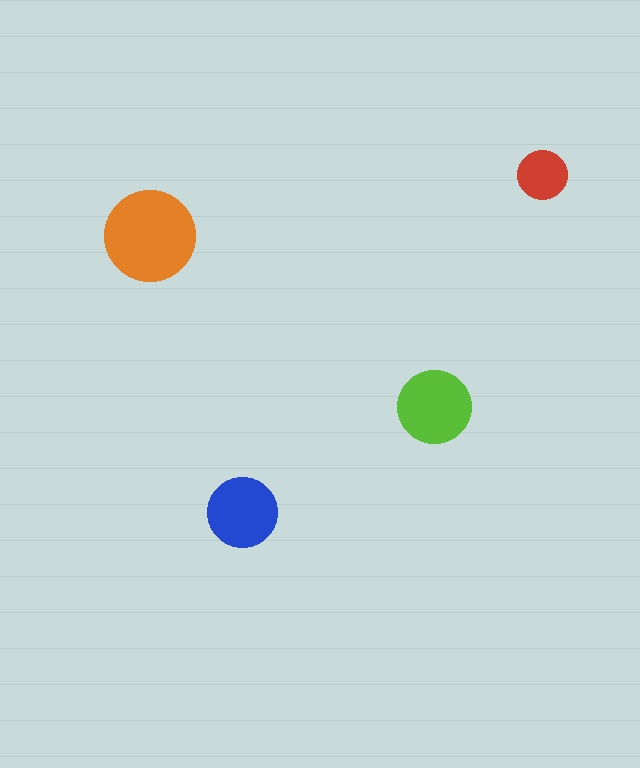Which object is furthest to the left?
The orange circle is leftmost.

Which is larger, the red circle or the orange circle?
The orange one.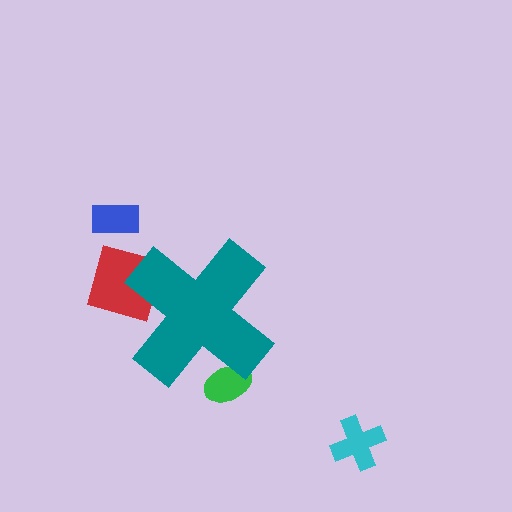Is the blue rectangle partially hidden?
No, the blue rectangle is fully visible.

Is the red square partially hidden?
Yes, the red square is partially hidden behind the teal cross.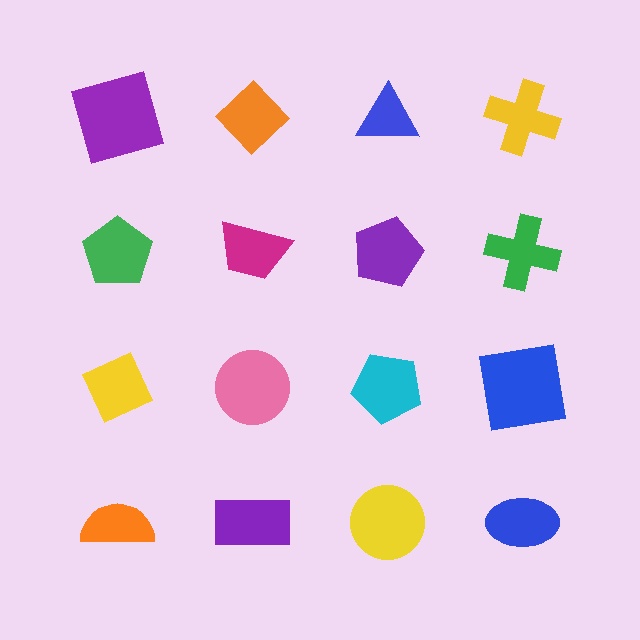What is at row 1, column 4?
A yellow cross.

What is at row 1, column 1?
A purple square.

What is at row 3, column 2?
A pink circle.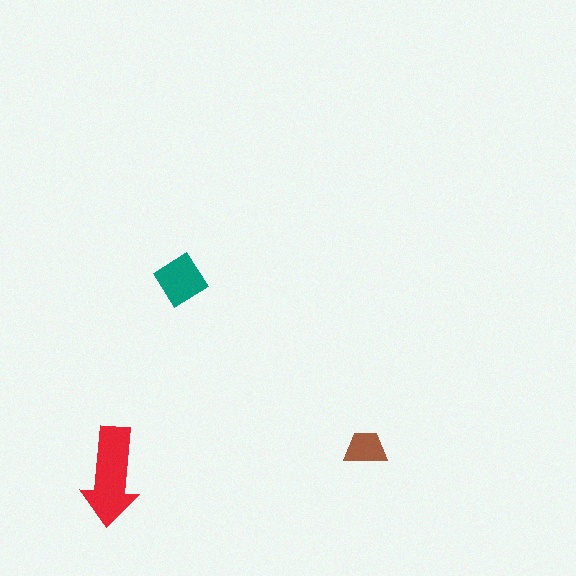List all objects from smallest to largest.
The brown trapezoid, the teal diamond, the red arrow.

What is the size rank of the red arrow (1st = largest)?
1st.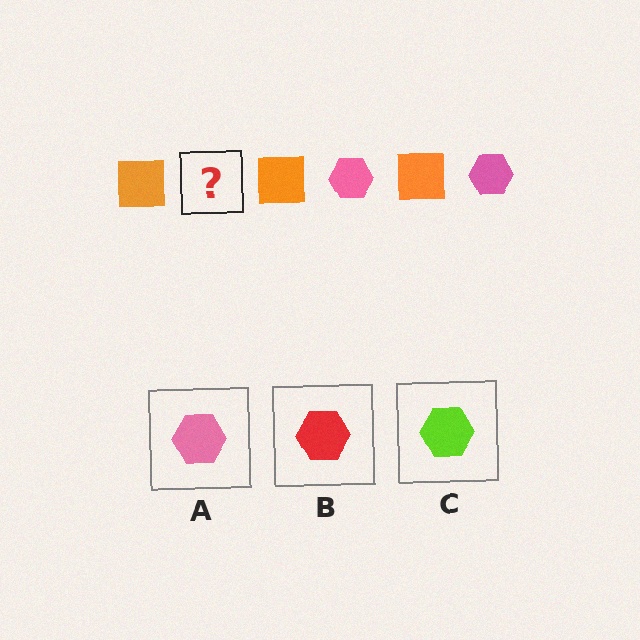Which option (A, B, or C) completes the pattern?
A.